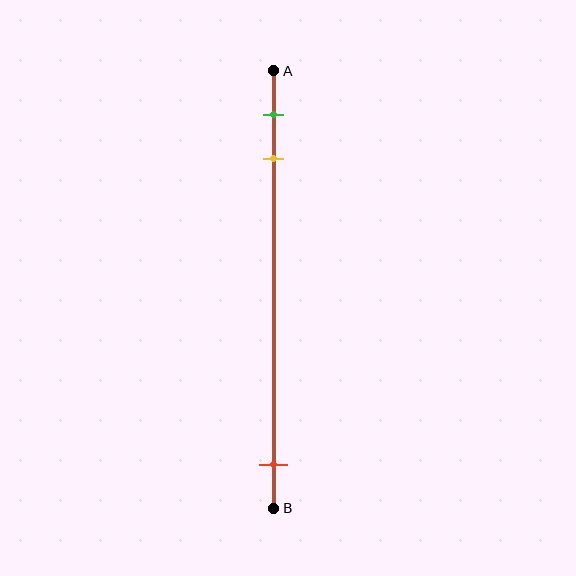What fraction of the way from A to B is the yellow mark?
The yellow mark is approximately 20% (0.2) of the way from A to B.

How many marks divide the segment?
There are 3 marks dividing the segment.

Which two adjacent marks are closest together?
The green and yellow marks are the closest adjacent pair.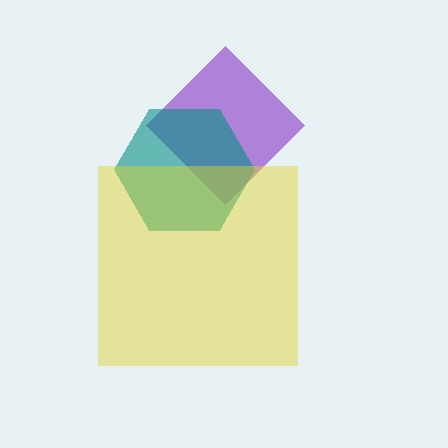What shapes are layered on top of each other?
The layered shapes are: a purple diamond, a teal hexagon, a yellow square.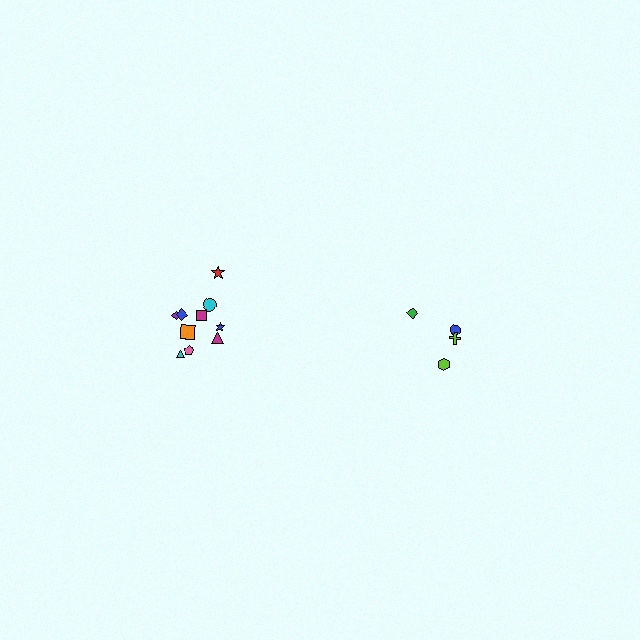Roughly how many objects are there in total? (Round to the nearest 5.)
Roughly 15 objects in total.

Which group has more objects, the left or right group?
The left group.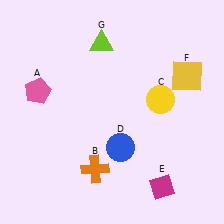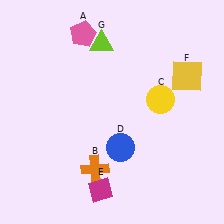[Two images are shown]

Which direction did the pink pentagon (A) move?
The pink pentagon (A) moved up.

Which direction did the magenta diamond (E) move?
The magenta diamond (E) moved left.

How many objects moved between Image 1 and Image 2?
2 objects moved between the two images.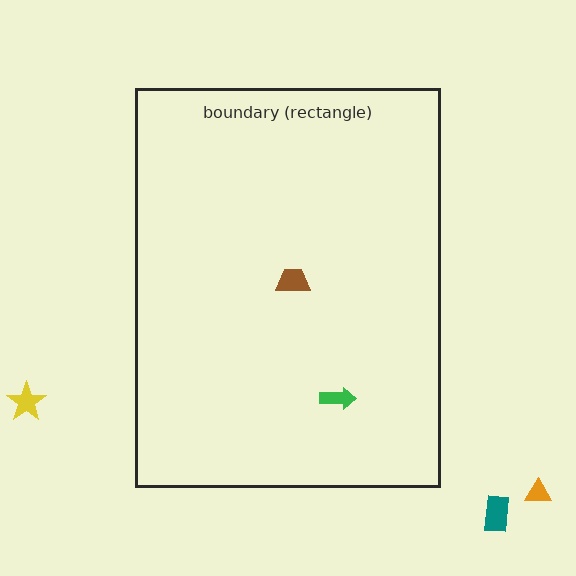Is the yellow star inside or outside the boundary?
Outside.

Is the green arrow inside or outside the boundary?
Inside.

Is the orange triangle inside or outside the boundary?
Outside.